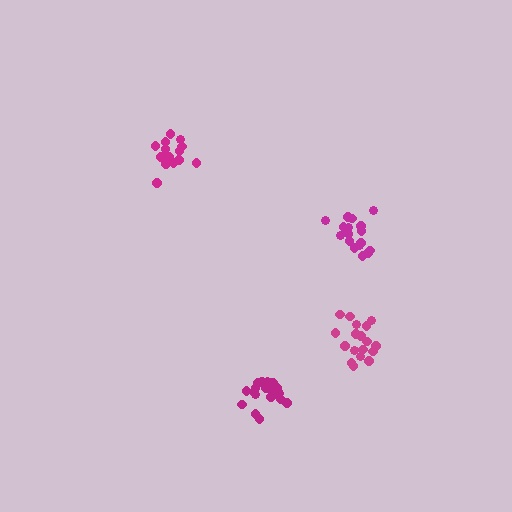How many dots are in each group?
Group 1: 18 dots, Group 2: 16 dots, Group 3: 17 dots, Group 4: 20 dots (71 total).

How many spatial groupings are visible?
There are 4 spatial groupings.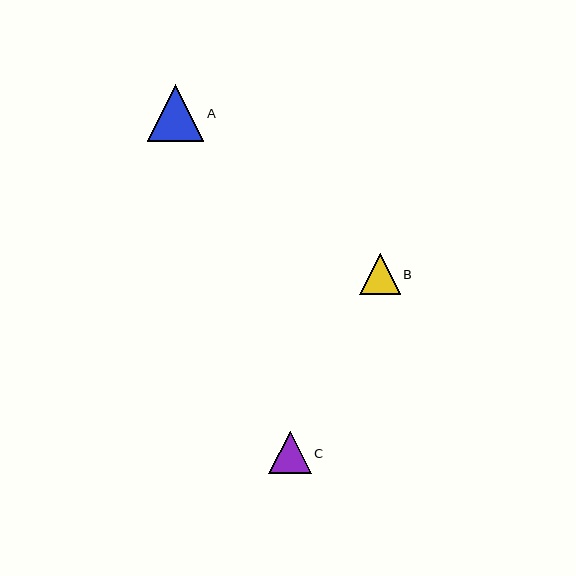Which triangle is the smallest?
Triangle B is the smallest with a size of approximately 40 pixels.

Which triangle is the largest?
Triangle A is the largest with a size of approximately 57 pixels.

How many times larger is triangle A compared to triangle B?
Triangle A is approximately 1.4 times the size of triangle B.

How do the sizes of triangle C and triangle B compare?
Triangle C and triangle B are approximately the same size.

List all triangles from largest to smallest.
From largest to smallest: A, C, B.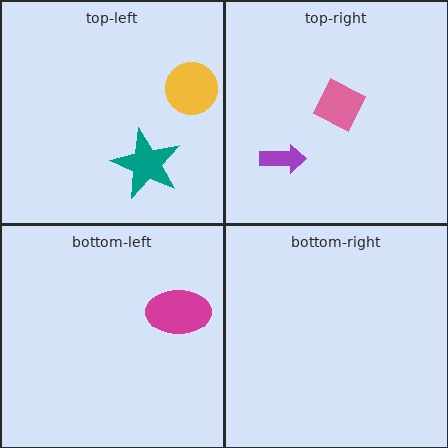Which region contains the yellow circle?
The top-left region.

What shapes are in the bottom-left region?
The magenta ellipse.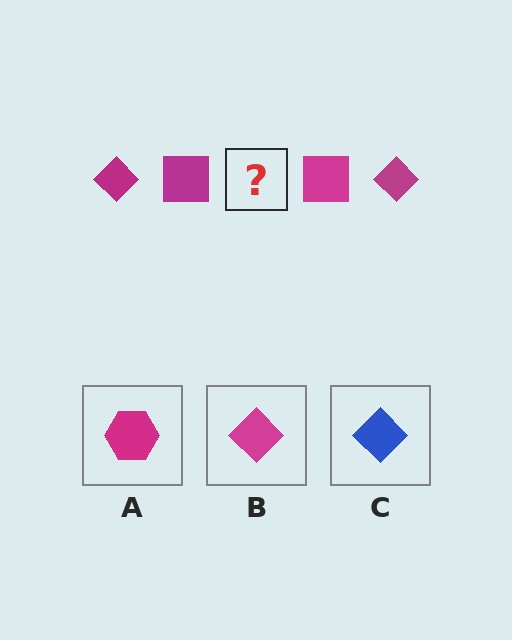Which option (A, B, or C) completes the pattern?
B.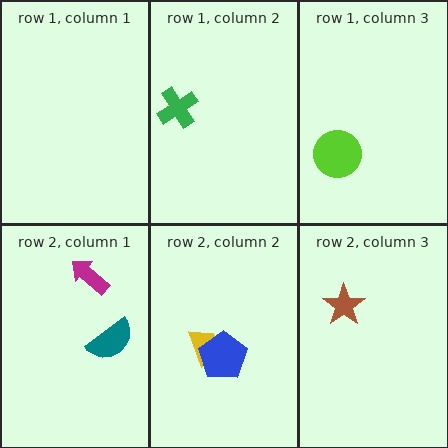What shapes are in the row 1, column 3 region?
The lime circle.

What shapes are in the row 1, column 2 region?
The green cross.